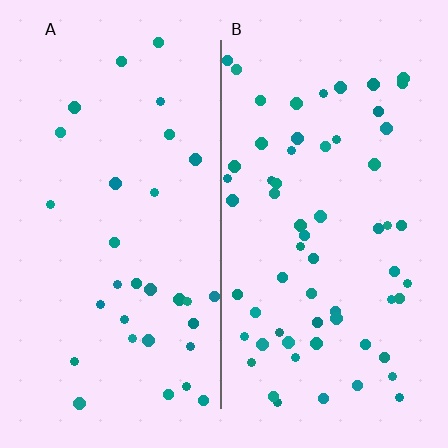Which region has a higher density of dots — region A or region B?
B (the right).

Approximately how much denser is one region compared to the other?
Approximately 2.0× — region B over region A.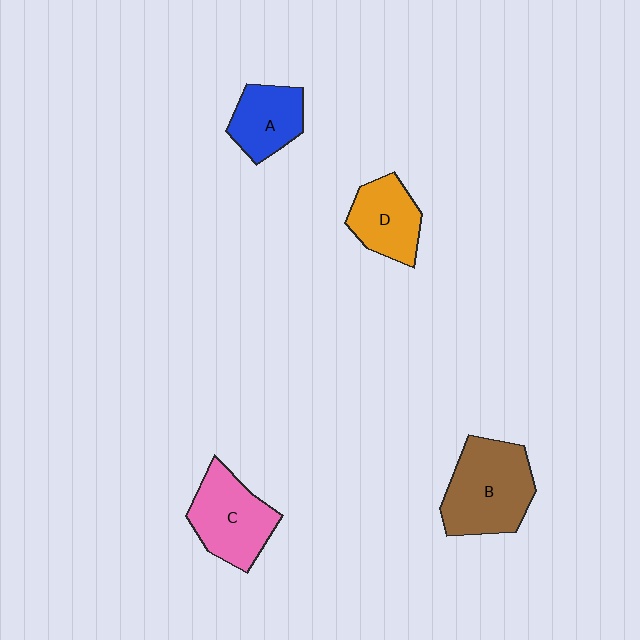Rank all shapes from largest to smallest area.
From largest to smallest: B (brown), C (pink), D (orange), A (blue).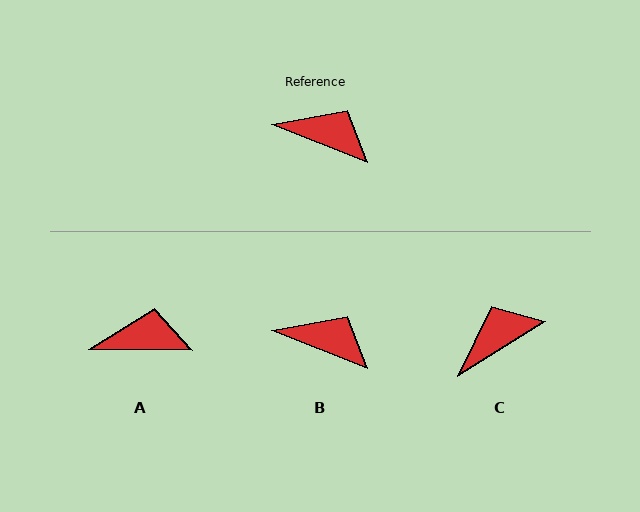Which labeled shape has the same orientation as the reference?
B.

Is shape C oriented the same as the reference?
No, it is off by about 54 degrees.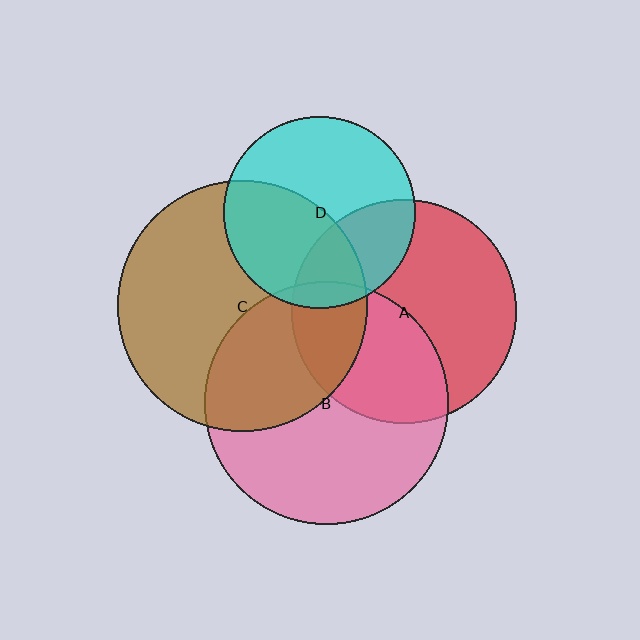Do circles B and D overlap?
Yes.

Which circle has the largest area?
Circle C (brown).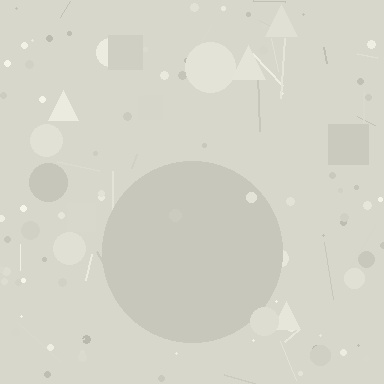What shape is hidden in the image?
A circle is hidden in the image.